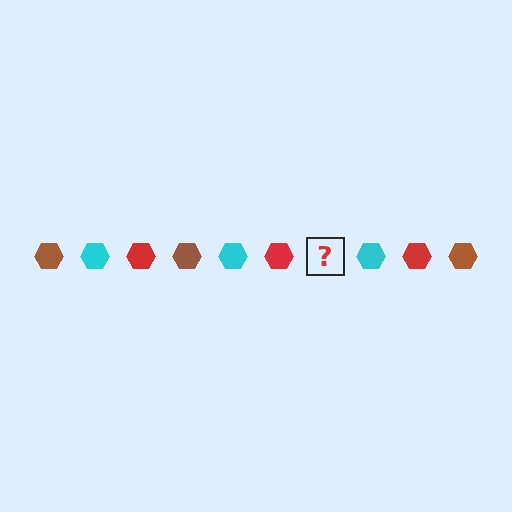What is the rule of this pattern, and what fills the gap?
The rule is that the pattern cycles through brown, cyan, red hexagons. The gap should be filled with a brown hexagon.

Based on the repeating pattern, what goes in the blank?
The blank should be a brown hexagon.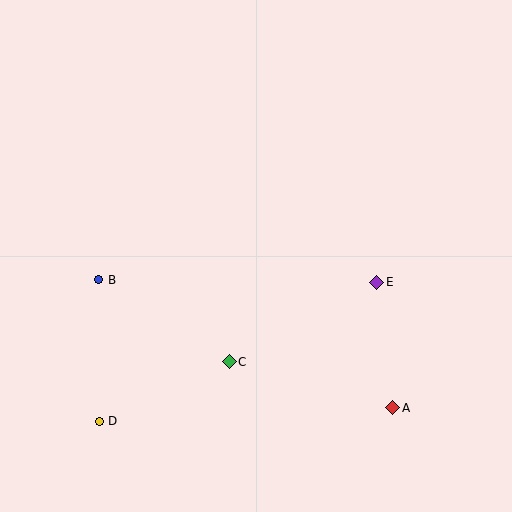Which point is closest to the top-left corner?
Point B is closest to the top-left corner.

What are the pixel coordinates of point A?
Point A is at (393, 408).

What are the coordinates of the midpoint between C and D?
The midpoint between C and D is at (164, 391).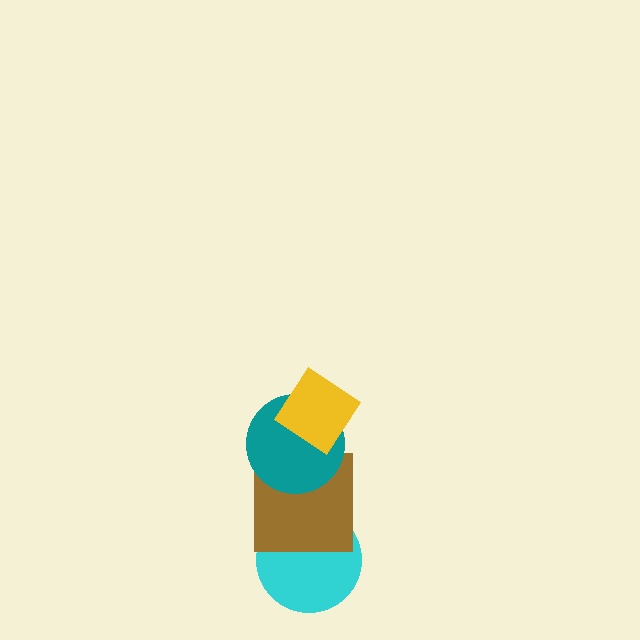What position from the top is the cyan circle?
The cyan circle is 4th from the top.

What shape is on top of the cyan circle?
The brown square is on top of the cyan circle.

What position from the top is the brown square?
The brown square is 3rd from the top.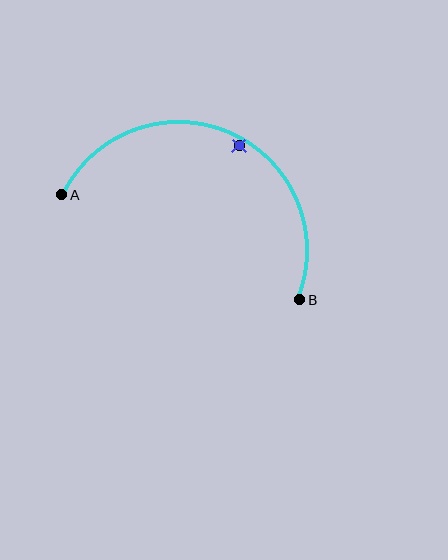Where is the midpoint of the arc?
The arc midpoint is the point on the curve farthest from the straight line joining A and B. It sits above that line.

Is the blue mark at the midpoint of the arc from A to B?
No — the blue mark does not lie on the arc at all. It sits slightly inside the curve.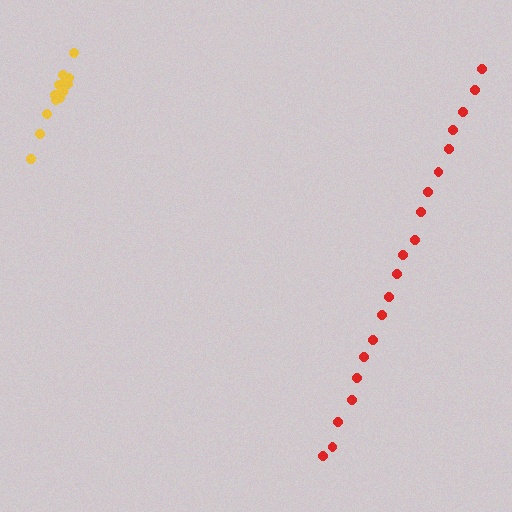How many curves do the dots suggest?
There are 2 distinct paths.